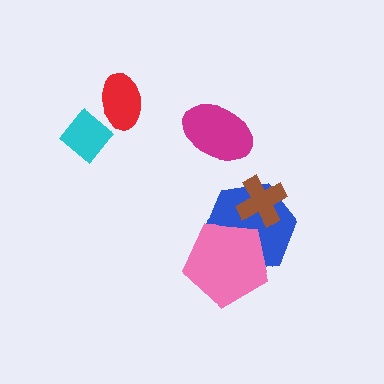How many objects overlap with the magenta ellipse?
0 objects overlap with the magenta ellipse.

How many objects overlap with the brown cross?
1 object overlaps with the brown cross.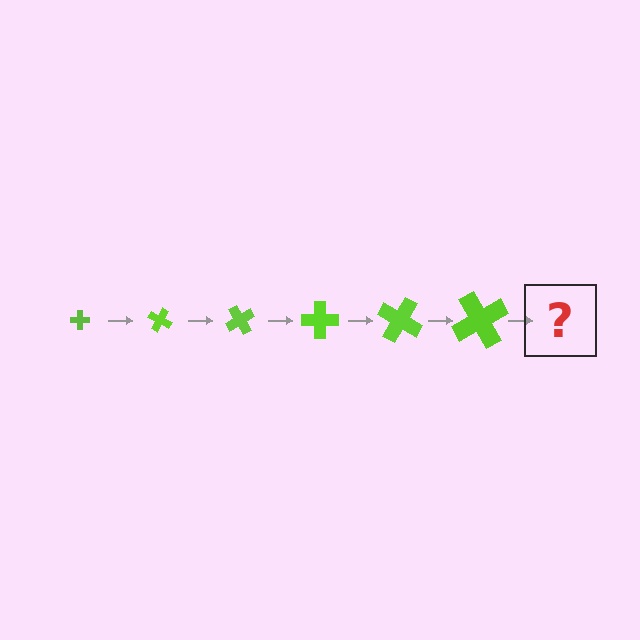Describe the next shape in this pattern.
It should be a cross, larger than the previous one and rotated 180 degrees from the start.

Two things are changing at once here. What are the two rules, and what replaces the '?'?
The two rules are that the cross grows larger each step and it rotates 30 degrees each step. The '?' should be a cross, larger than the previous one and rotated 180 degrees from the start.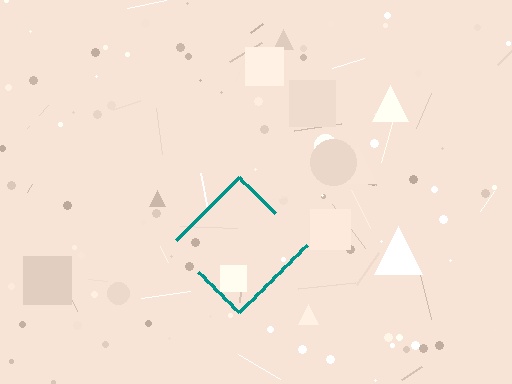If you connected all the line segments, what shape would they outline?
They would outline a diamond.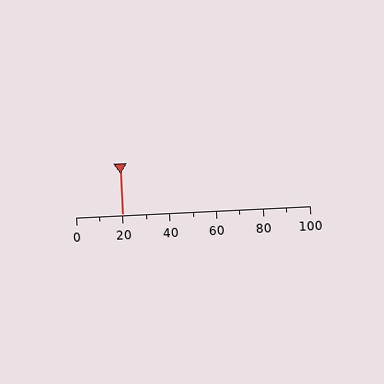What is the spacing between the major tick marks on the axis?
The major ticks are spaced 20 apart.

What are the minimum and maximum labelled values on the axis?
The axis runs from 0 to 100.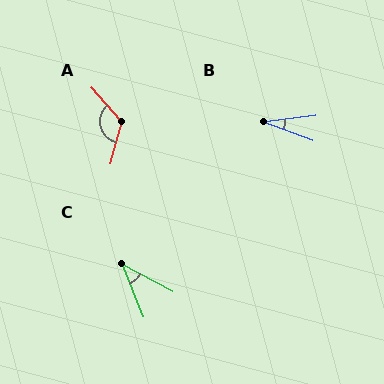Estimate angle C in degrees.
Approximately 40 degrees.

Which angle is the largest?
A, at approximately 123 degrees.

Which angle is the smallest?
B, at approximately 28 degrees.